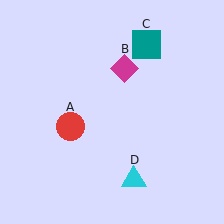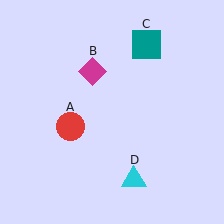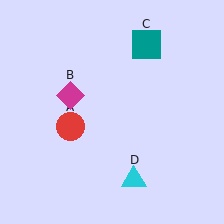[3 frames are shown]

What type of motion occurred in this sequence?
The magenta diamond (object B) rotated counterclockwise around the center of the scene.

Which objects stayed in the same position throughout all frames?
Red circle (object A) and teal square (object C) and cyan triangle (object D) remained stationary.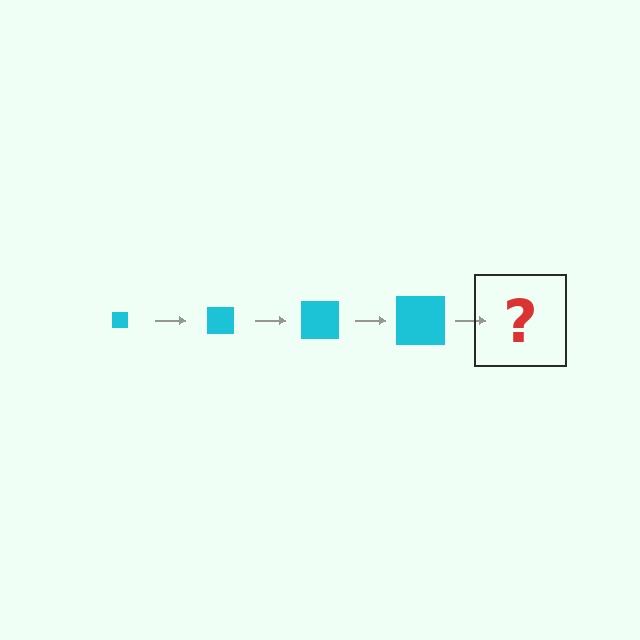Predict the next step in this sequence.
The next step is a cyan square, larger than the previous one.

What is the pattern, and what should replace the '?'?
The pattern is that the square gets progressively larger each step. The '?' should be a cyan square, larger than the previous one.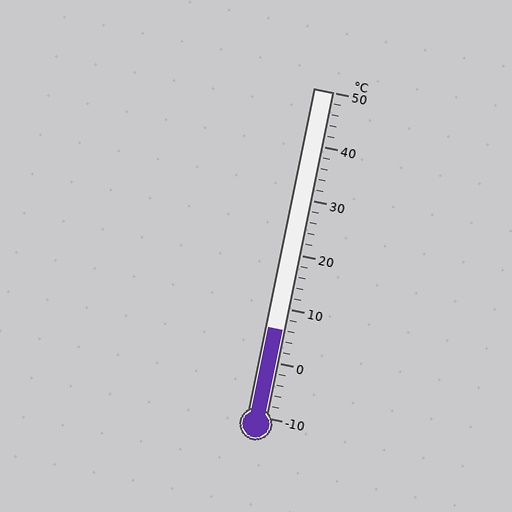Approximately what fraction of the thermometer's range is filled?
The thermometer is filled to approximately 25% of its range.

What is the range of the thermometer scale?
The thermometer scale ranges from -10°C to 50°C.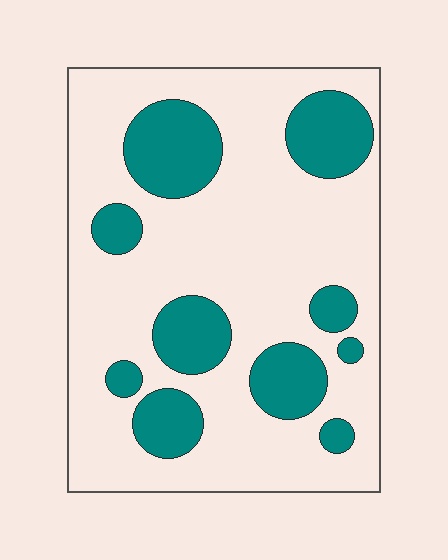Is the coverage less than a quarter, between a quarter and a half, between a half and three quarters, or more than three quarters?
Between a quarter and a half.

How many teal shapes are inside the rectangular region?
10.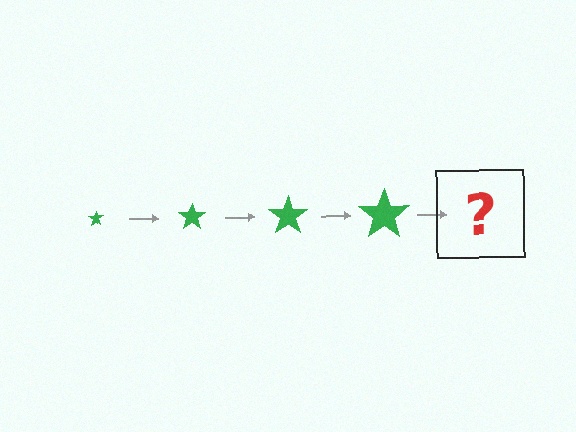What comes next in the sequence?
The next element should be a green star, larger than the previous one.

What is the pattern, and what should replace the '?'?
The pattern is that the star gets progressively larger each step. The '?' should be a green star, larger than the previous one.